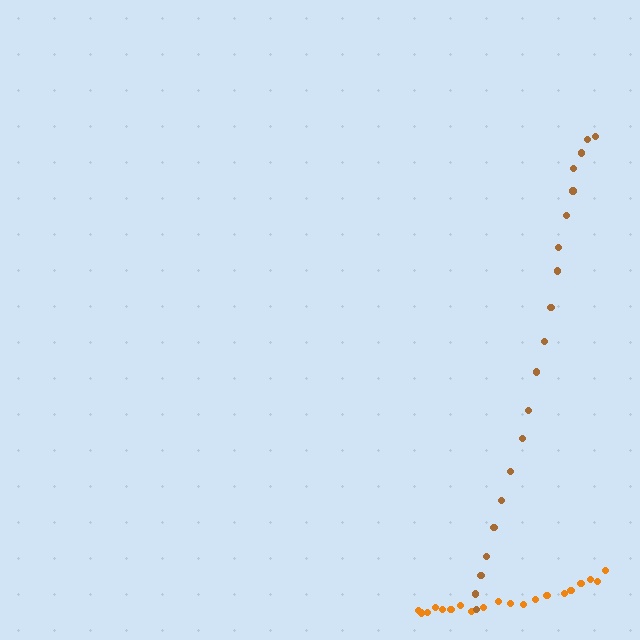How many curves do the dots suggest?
There are 2 distinct paths.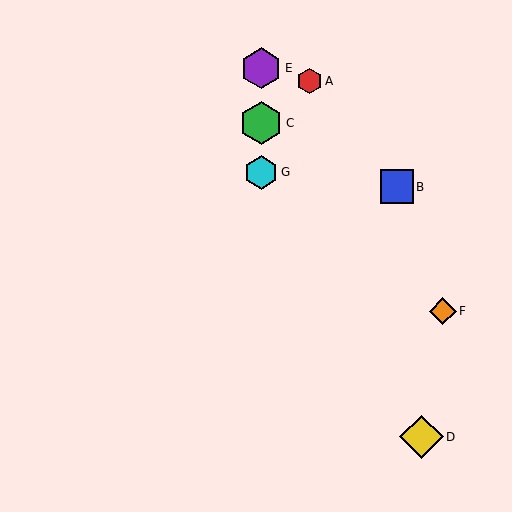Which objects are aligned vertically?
Objects C, E, G are aligned vertically.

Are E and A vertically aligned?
No, E is at x≈261 and A is at x≈310.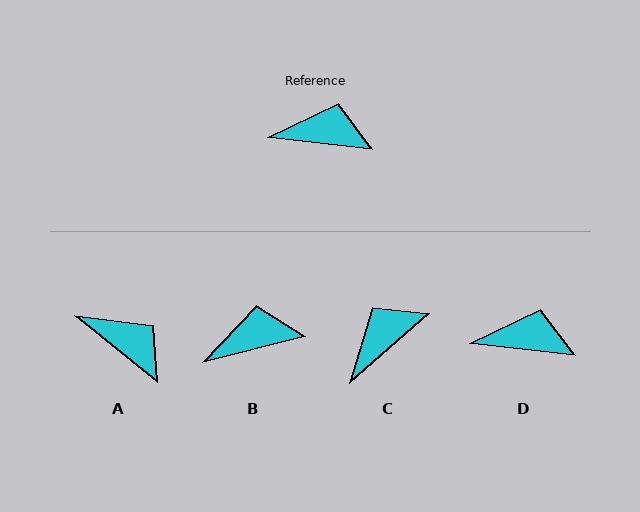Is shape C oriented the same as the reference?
No, it is off by about 48 degrees.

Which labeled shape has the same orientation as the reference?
D.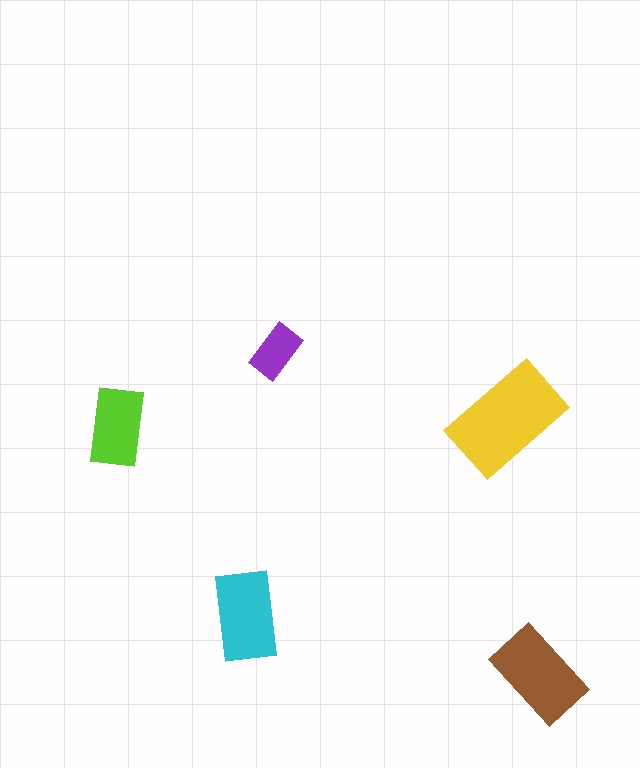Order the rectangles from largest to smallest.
the yellow one, the brown one, the cyan one, the lime one, the purple one.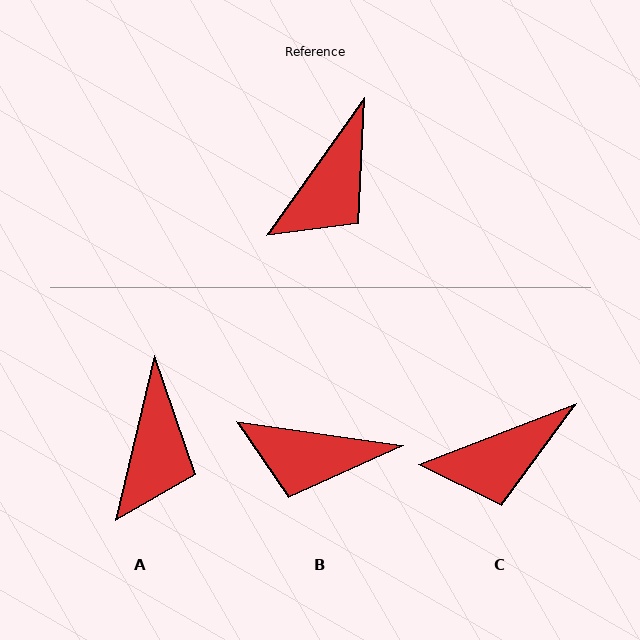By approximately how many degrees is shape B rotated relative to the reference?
Approximately 63 degrees clockwise.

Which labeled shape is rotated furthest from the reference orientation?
B, about 63 degrees away.